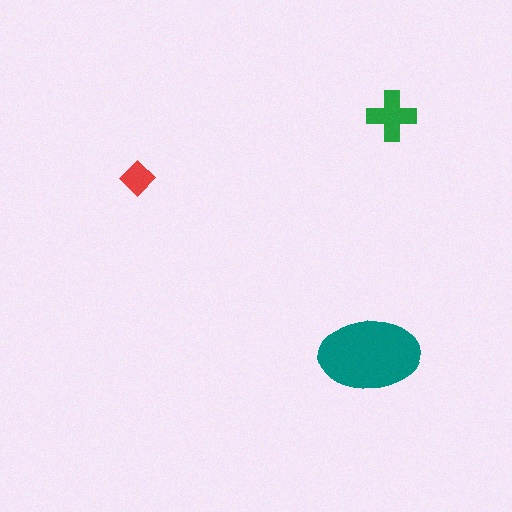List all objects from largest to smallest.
The teal ellipse, the green cross, the red diamond.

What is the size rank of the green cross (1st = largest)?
2nd.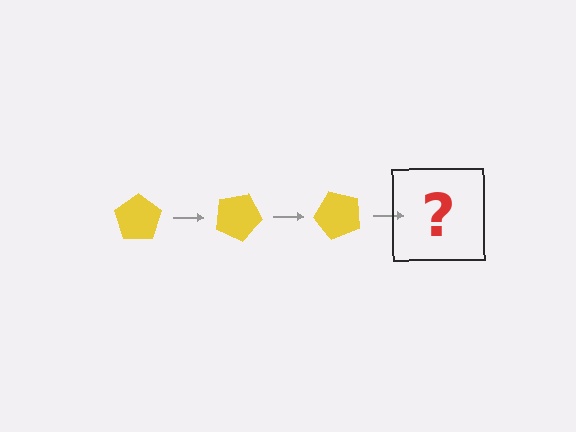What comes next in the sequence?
The next element should be a yellow pentagon rotated 75 degrees.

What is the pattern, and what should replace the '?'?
The pattern is that the pentagon rotates 25 degrees each step. The '?' should be a yellow pentagon rotated 75 degrees.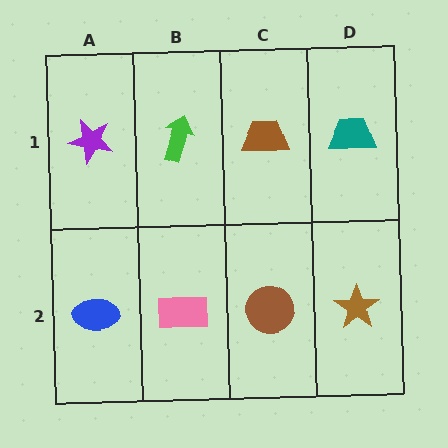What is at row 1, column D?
A teal trapezoid.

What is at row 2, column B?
A pink rectangle.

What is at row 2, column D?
A brown star.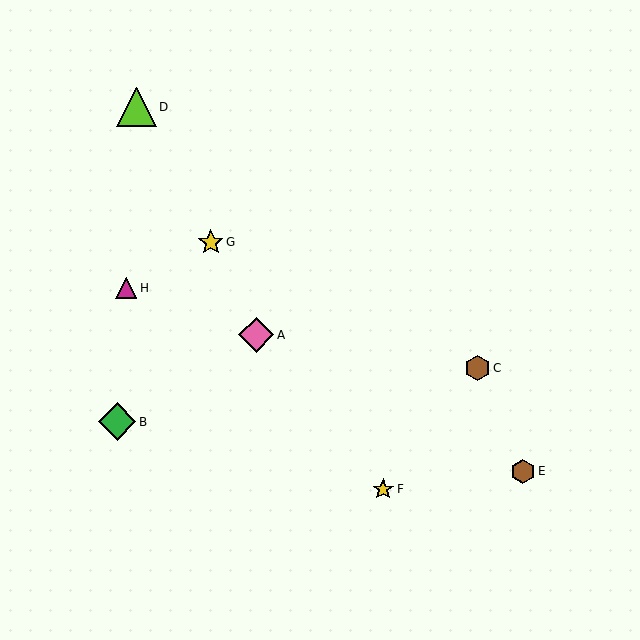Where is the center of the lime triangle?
The center of the lime triangle is at (136, 107).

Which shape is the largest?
The lime triangle (labeled D) is the largest.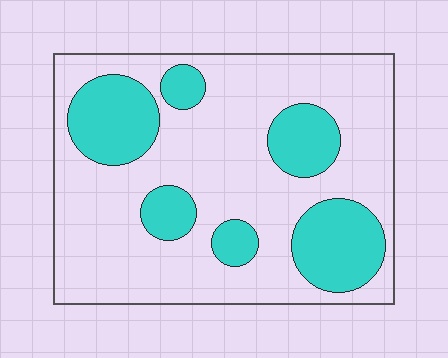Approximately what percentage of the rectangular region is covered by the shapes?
Approximately 30%.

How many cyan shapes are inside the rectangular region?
6.